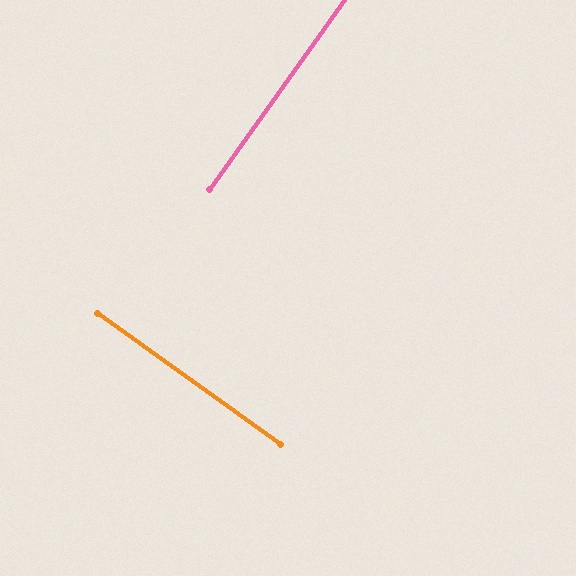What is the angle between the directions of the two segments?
Approximately 90 degrees.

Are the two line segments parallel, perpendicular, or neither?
Perpendicular — they meet at approximately 90°.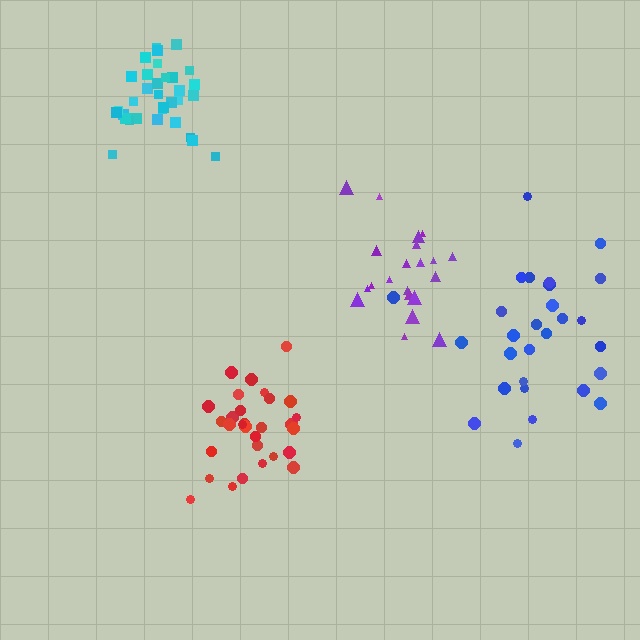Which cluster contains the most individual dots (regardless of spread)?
Cyan (34).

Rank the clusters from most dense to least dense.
cyan, red, purple, blue.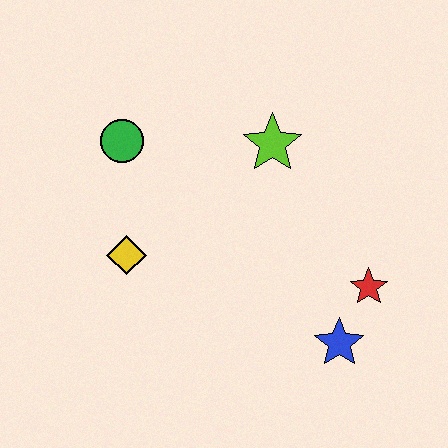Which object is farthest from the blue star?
The green circle is farthest from the blue star.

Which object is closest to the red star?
The blue star is closest to the red star.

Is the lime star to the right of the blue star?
No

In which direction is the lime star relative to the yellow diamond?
The lime star is to the right of the yellow diamond.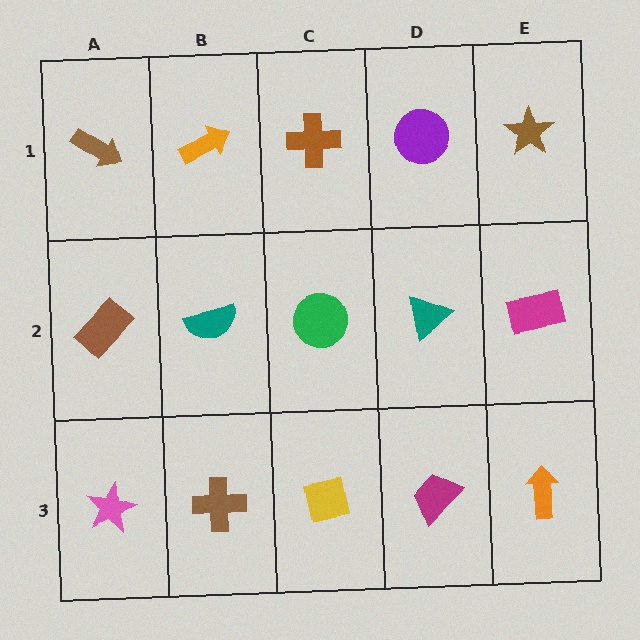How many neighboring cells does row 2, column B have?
4.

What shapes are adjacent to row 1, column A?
A brown rectangle (row 2, column A), an orange arrow (row 1, column B).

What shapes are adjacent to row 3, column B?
A teal semicircle (row 2, column B), a pink star (row 3, column A), a yellow square (row 3, column C).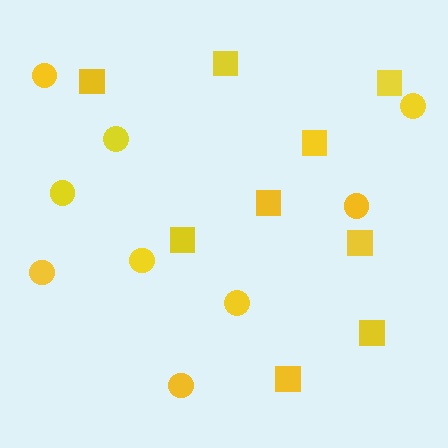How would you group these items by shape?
There are 2 groups: one group of circles (9) and one group of squares (9).